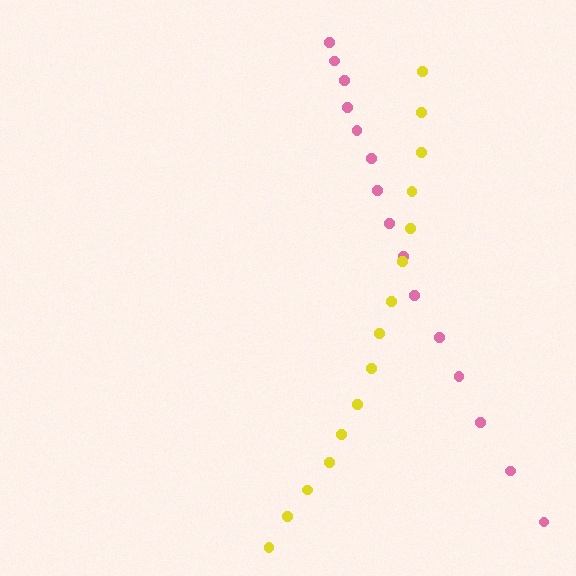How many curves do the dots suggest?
There are 2 distinct paths.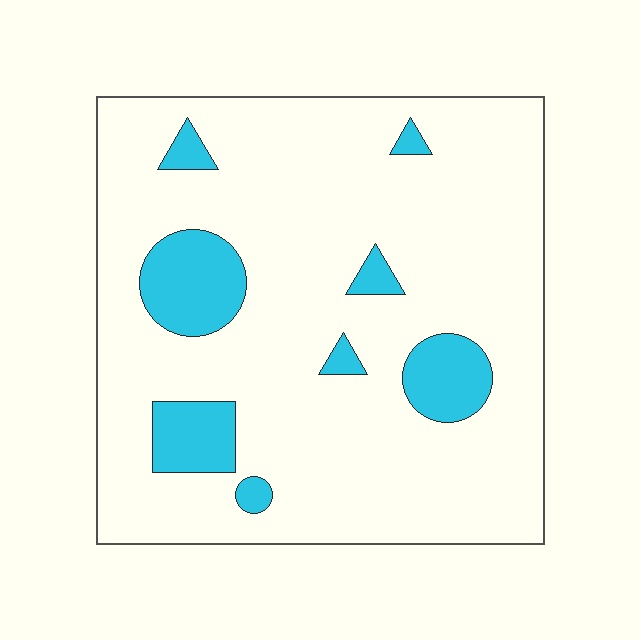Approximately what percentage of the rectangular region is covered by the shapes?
Approximately 15%.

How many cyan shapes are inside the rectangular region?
8.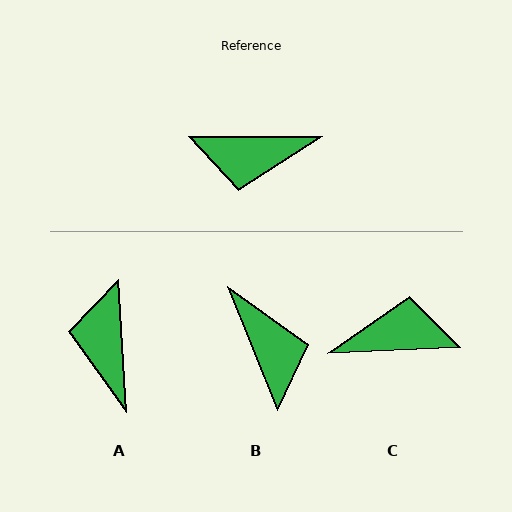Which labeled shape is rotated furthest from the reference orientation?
C, about 178 degrees away.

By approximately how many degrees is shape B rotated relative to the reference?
Approximately 112 degrees counter-clockwise.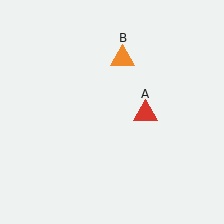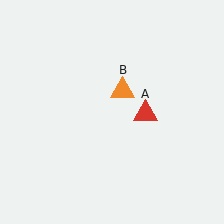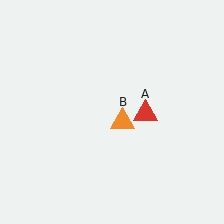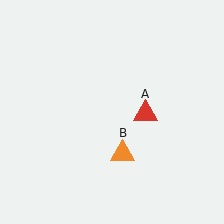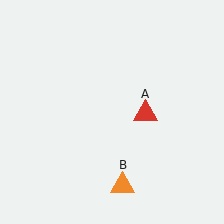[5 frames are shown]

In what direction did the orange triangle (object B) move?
The orange triangle (object B) moved down.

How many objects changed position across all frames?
1 object changed position: orange triangle (object B).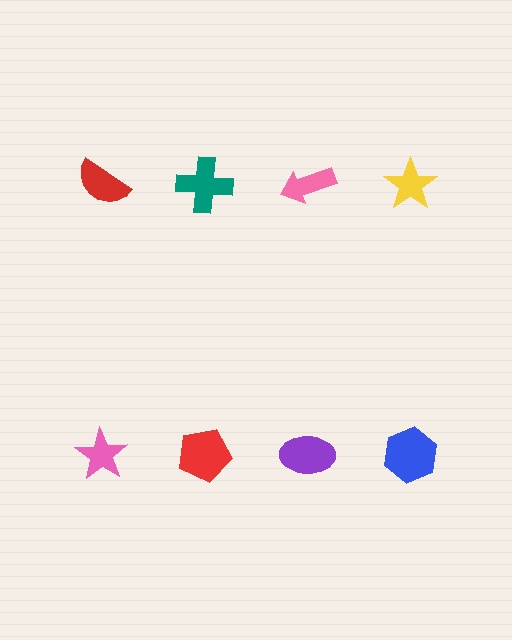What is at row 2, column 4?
A blue hexagon.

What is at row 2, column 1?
A pink star.